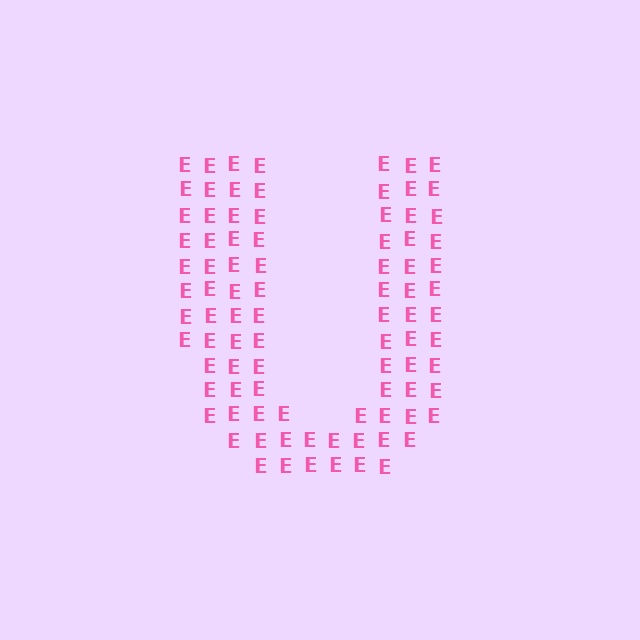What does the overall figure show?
The overall figure shows the letter U.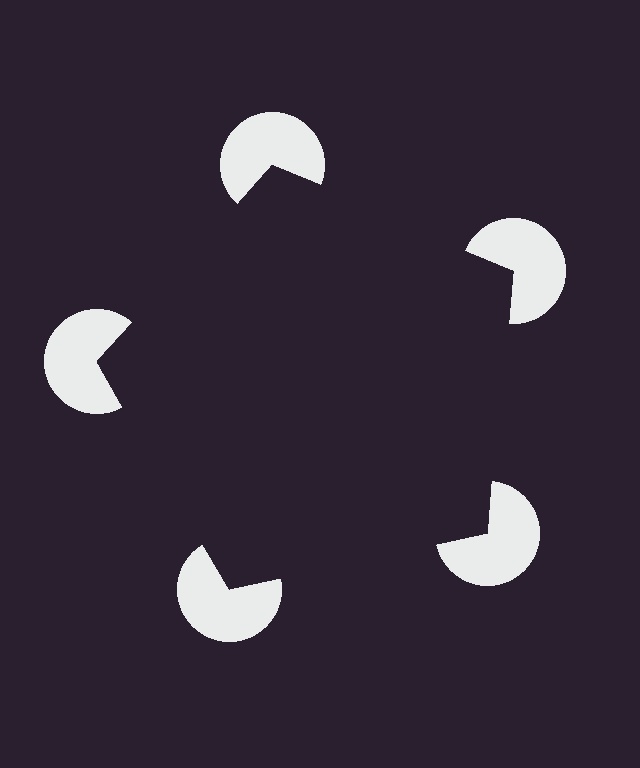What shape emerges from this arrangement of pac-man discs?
An illusory pentagon — its edges are inferred from the aligned wedge cuts in the pac-man discs, not physically drawn.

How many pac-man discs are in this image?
There are 5 — one at each vertex of the illusory pentagon.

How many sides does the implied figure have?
5 sides.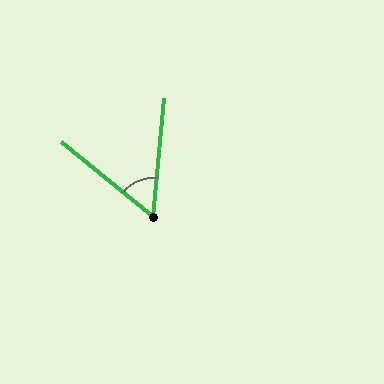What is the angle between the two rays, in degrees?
Approximately 56 degrees.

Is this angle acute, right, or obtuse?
It is acute.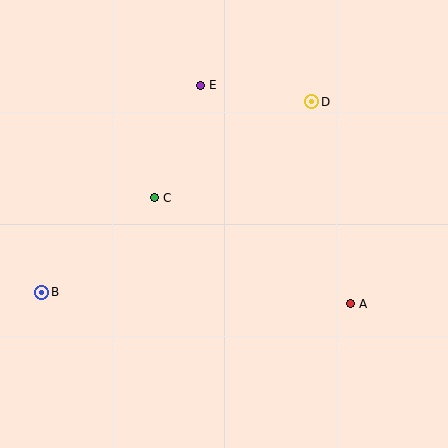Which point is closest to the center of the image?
Point C at (154, 198) is closest to the center.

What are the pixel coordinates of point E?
Point E is at (200, 85).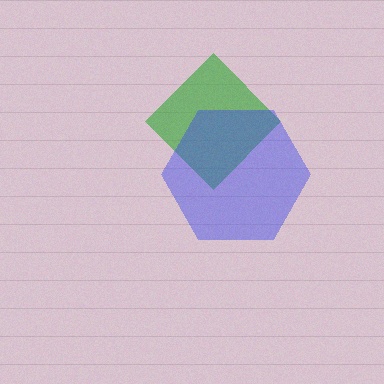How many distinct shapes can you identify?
There are 2 distinct shapes: a green diamond, a blue hexagon.